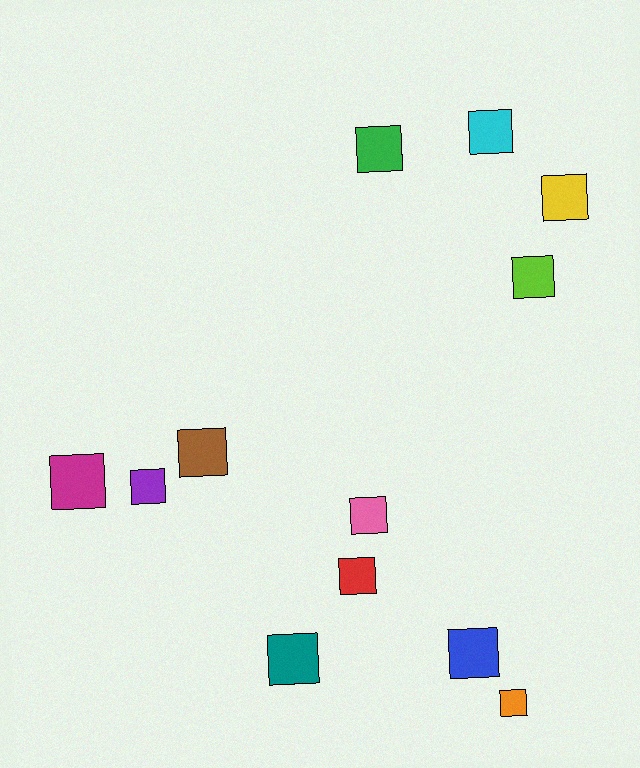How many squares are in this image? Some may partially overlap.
There are 12 squares.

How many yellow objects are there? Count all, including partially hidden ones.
There is 1 yellow object.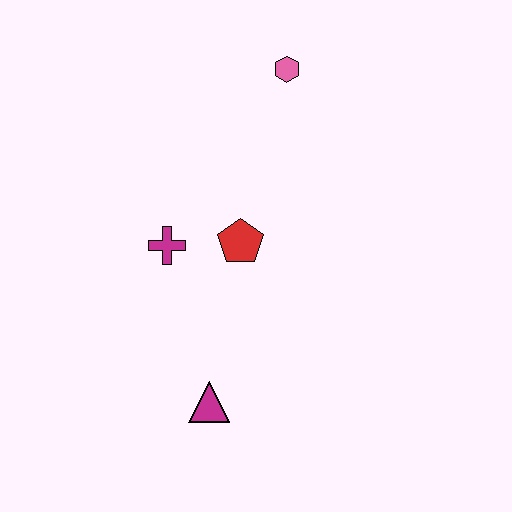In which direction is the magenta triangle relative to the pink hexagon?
The magenta triangle is below the pink hexagon.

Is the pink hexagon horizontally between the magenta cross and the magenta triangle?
No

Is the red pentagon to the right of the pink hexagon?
No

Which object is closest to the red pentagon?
The magenta cross is closest to the red pentagon.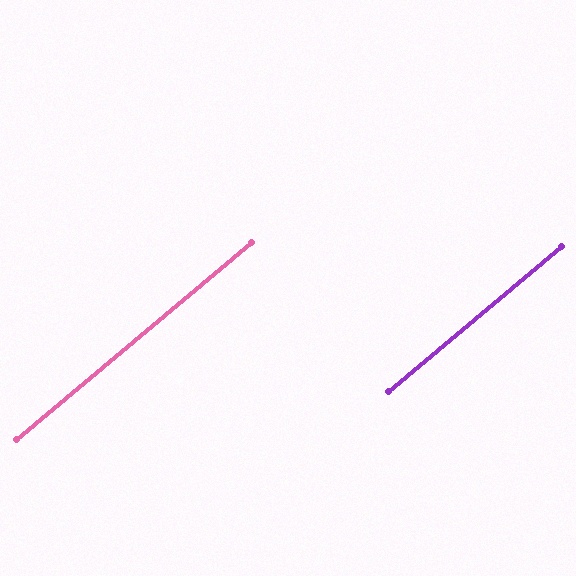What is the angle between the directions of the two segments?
Approximately 0 degrees.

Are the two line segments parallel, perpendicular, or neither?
Parallel — their directions differ by only 0.1°.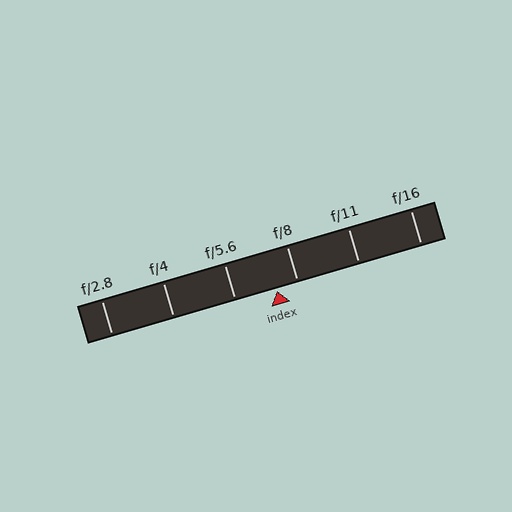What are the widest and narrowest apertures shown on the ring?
The widest aperture shown is f/2.8 and the narrowest is f/16.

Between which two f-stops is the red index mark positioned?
The index mark is between f/5.6 and f/8.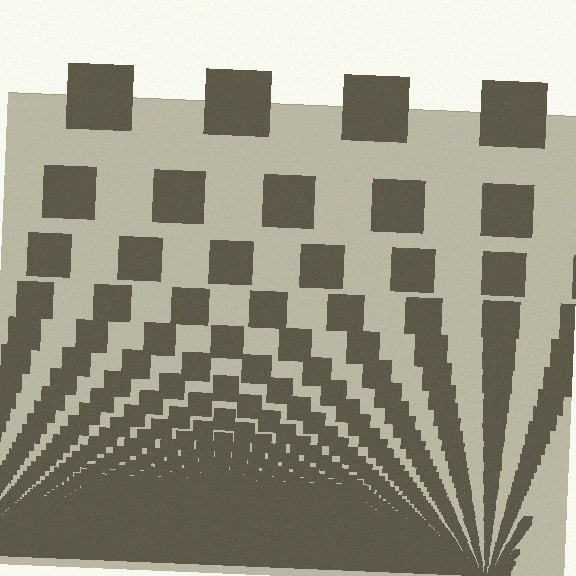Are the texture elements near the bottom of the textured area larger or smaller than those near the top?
Smaller. The gradient is inverted — elements near the bottom are smaller and denser.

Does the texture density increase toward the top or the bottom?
Density increases toward the bottom.